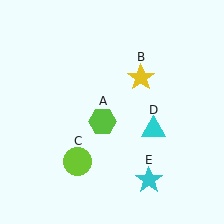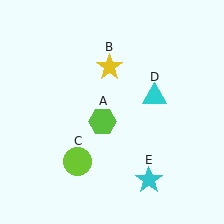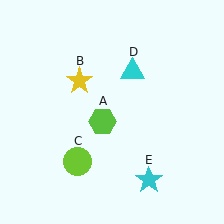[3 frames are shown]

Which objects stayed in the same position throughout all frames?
Lime hexagon (object A) and lime circle (object C) and cyan star (object E) remained stationary.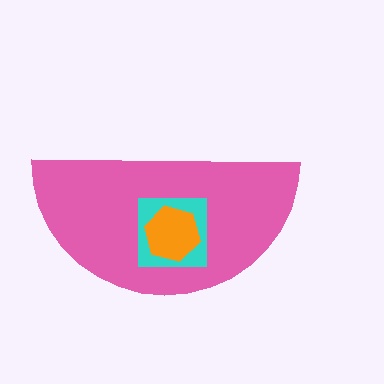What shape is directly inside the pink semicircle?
The cyan square.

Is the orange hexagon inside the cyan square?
Yes.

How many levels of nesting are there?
3.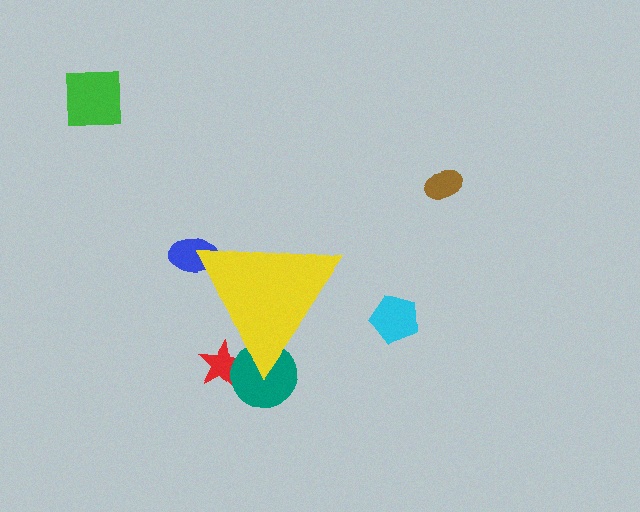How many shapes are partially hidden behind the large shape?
3 shapes are partially hidden.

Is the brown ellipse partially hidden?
No, the brown ellipse is fully visible.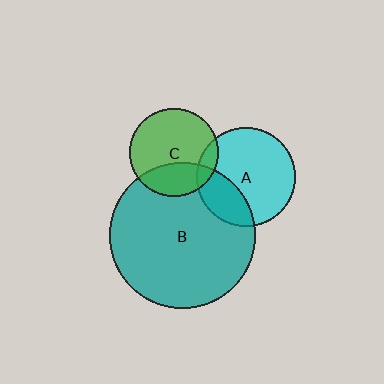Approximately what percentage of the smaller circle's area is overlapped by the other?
Approximately 30%.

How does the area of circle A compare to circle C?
Approximately 1.3 times.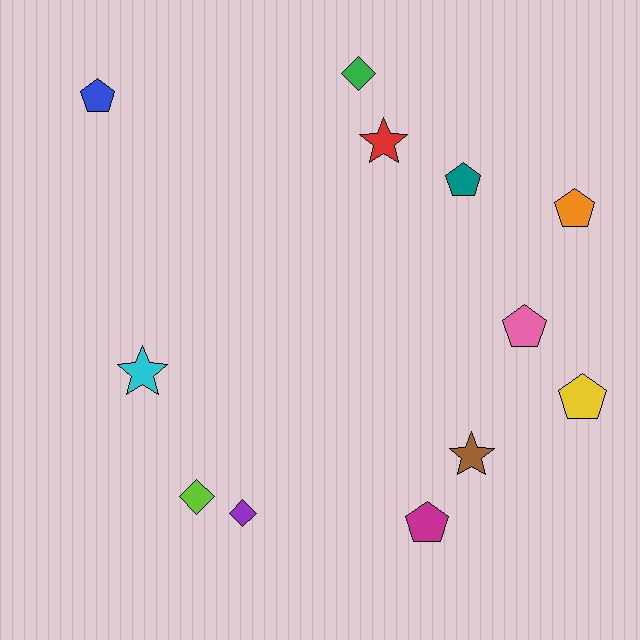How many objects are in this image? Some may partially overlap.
There are 12 objects.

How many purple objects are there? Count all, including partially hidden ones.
There is 1 purple object.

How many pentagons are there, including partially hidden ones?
There are 6 pentagons.